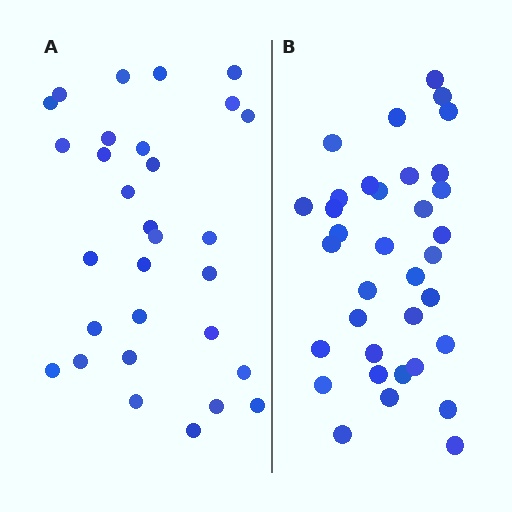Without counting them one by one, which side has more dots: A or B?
Region B (the right region) has more dots.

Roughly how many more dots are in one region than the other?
Region B has about 5 more dots than region A.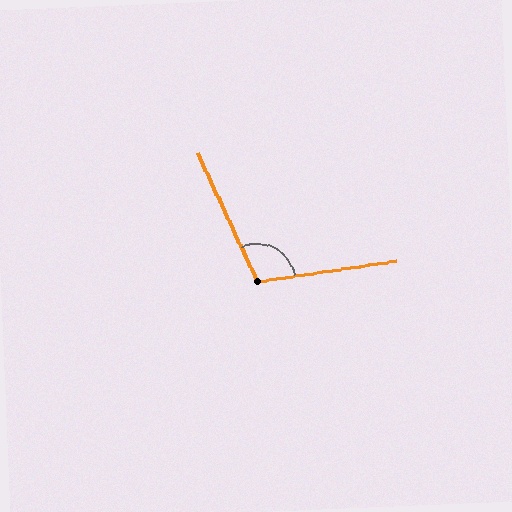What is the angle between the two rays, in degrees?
Approximately 106 degrees.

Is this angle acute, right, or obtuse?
It is obtuse.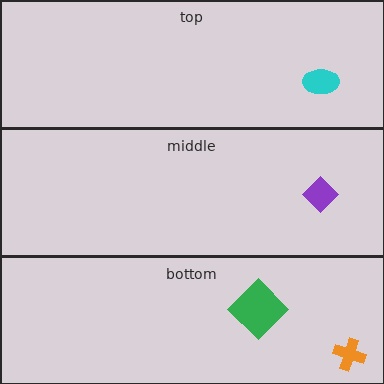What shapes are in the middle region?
The purple diamond.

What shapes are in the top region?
The cyan ellipse.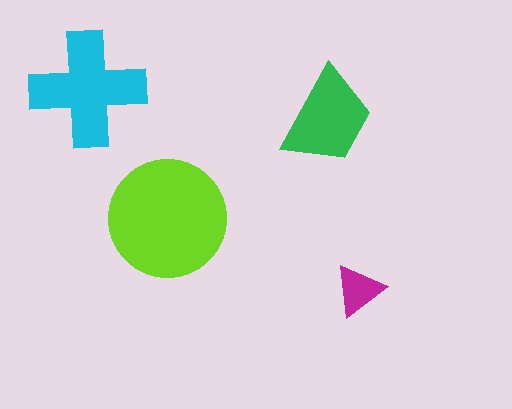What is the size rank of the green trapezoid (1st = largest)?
3rd.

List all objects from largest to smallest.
The lime circle, the cyan cross, the green trapezoid, the magenta triangle.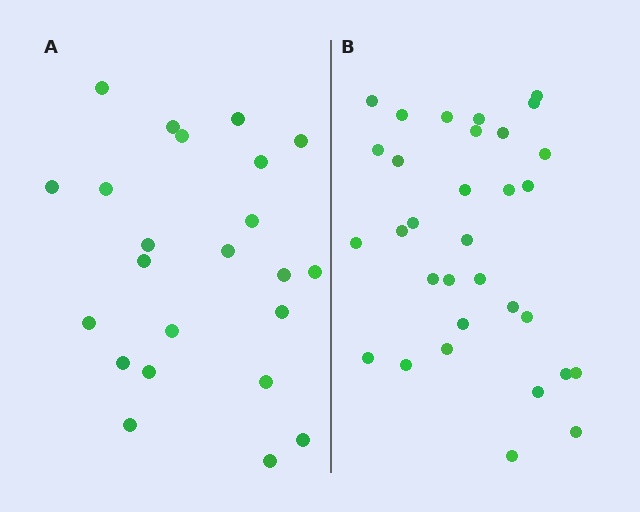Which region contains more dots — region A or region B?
Region B (the right region) has more dots.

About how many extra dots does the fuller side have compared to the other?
Region B has roughly 8 or so more dots than region A.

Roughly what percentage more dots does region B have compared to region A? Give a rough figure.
About 40% more.